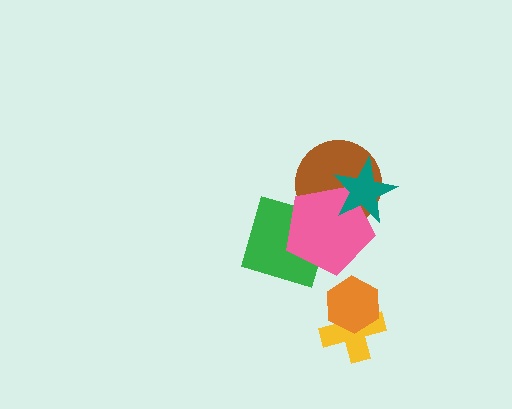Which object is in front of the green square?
The pink pentagon is in front of the green square.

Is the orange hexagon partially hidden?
No, no other shape covers it.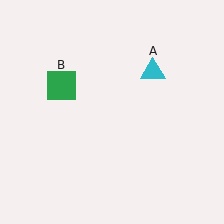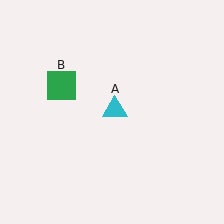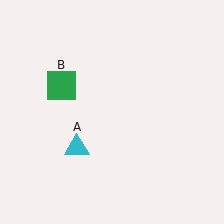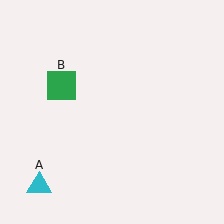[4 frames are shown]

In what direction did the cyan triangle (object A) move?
The cyan triangle (object A) moved down and to the left.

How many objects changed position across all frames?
1 object changed position: cyan triangle (object A).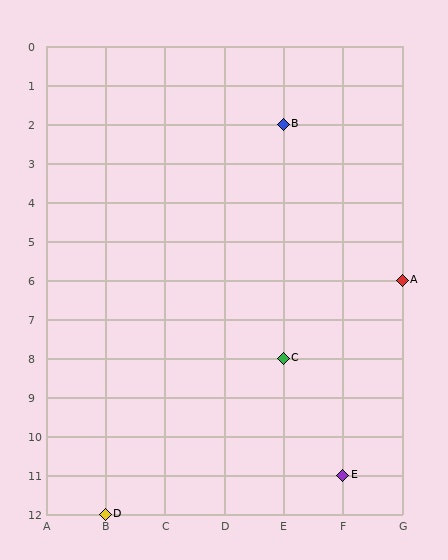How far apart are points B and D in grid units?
Points B and D are 3 columns and 10 rows apart (about 10.4 grid units diagonally).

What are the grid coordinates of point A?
Point A is at grid coordinates (G, 6).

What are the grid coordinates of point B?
Point B is at grid coordinates (E, 2).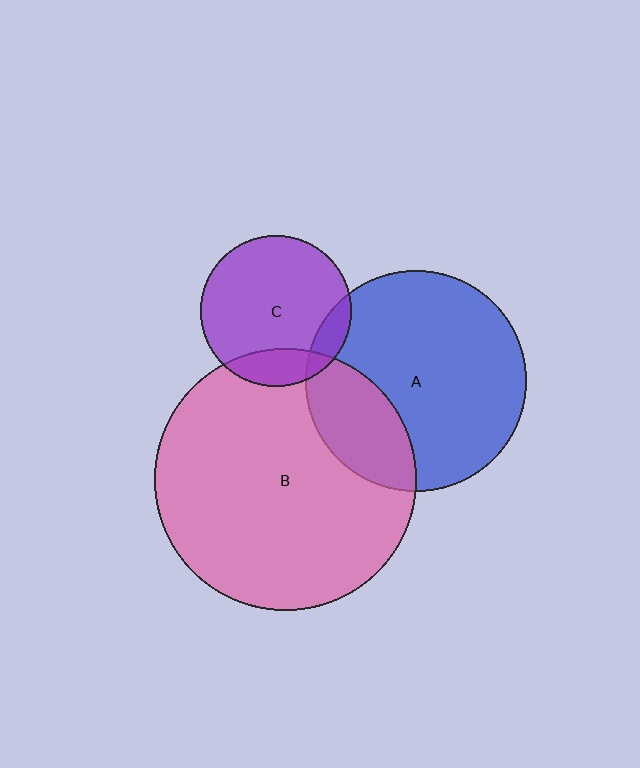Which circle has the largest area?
Circle B (pink).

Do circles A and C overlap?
Yes.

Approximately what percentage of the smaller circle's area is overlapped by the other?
Approximately 10%.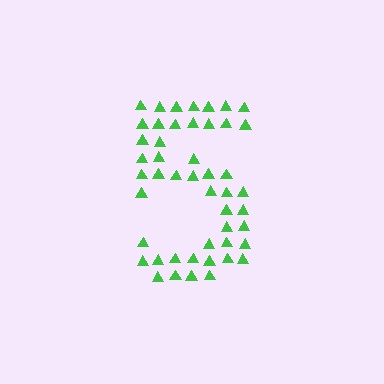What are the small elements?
The small elements are triangles.